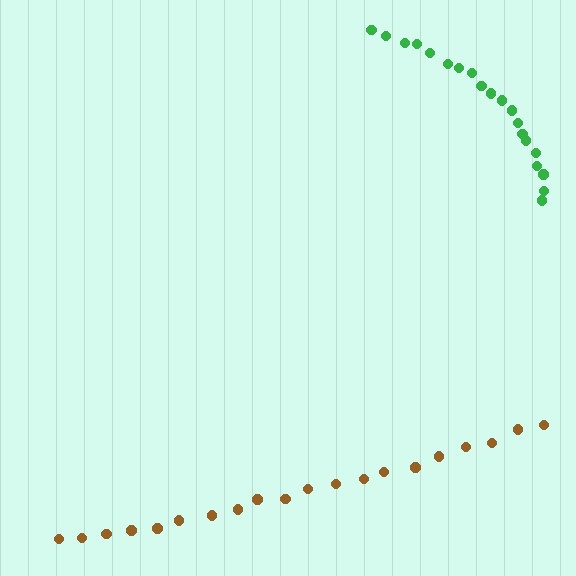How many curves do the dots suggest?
There are 2 distinct paths.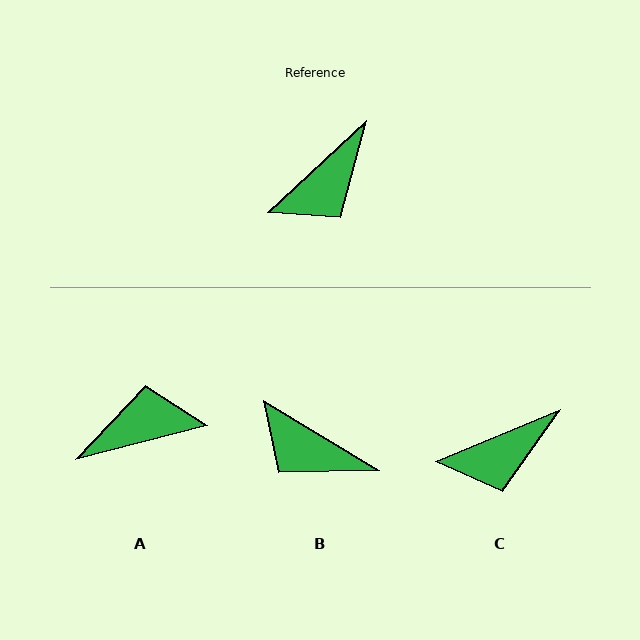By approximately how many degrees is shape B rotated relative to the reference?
Approximately 74 degrees clockwise.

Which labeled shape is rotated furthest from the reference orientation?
A, about 151 degrees away.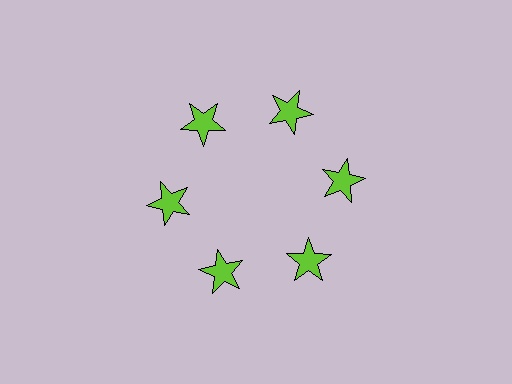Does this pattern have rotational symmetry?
Yes, this pattern has 6-fold rotational symmetry. It looks the same after rotating 60 degrees around the center.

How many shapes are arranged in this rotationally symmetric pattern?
There are 6 shapes, arranged in 6 groups of 1.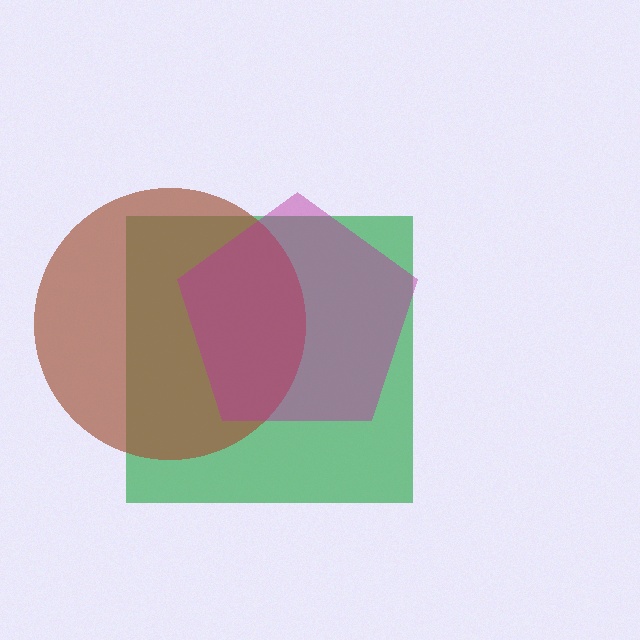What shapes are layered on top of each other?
The layered shapes are: a green square, a brown circle, a magenta pentagon.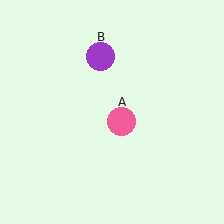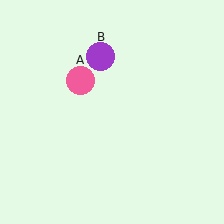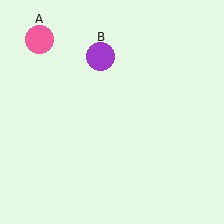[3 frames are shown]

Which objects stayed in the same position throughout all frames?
Purple circle (object B) remained stationary.